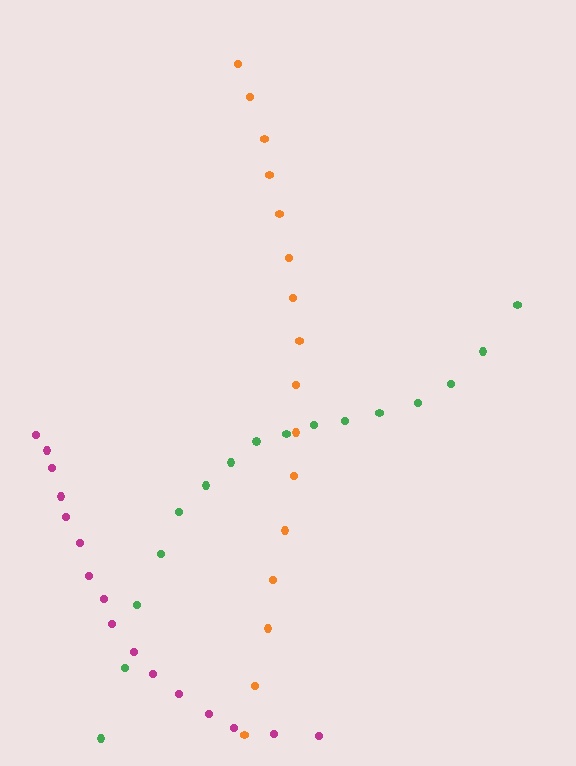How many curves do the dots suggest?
There are 3 distinct paths.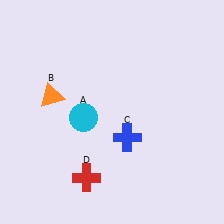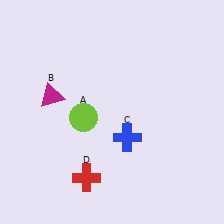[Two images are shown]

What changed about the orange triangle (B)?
In Image 1, B is orange. In Image 2, it changed to magenta.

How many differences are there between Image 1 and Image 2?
There are 2 differences between the two images.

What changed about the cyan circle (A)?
In Image 1, A is cyan. In Image 2, it changed to lime.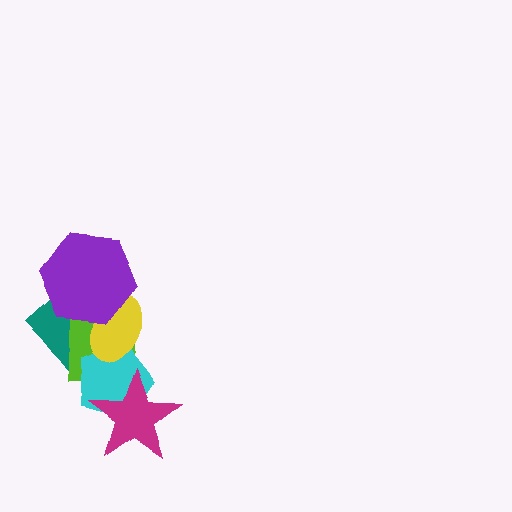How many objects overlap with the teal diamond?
3 objects overlap with the teal diamond.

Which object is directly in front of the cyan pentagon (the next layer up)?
The magenta star is directly in front of the cyan pentagon.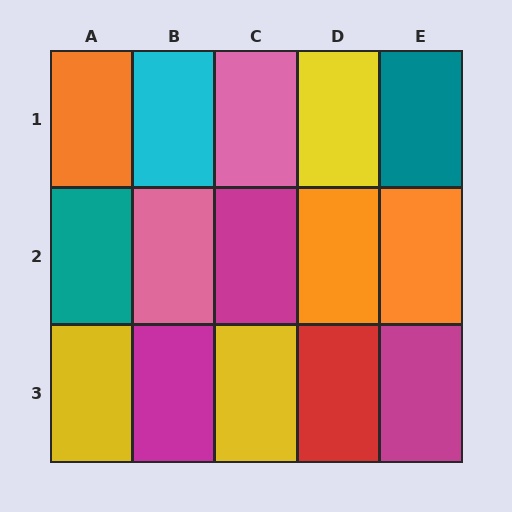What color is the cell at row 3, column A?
Yellow.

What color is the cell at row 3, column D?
Red.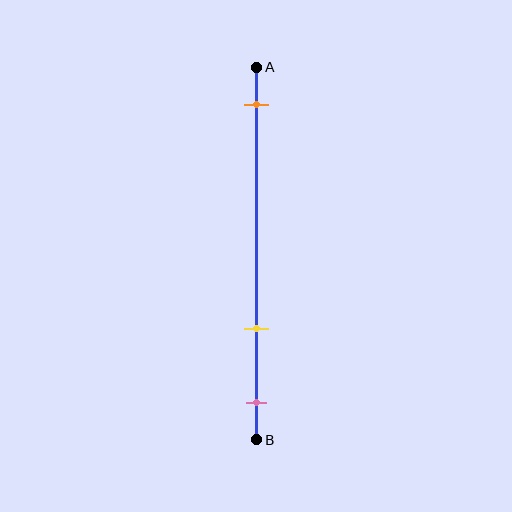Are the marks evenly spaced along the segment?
No, the marks are not evenly spaced.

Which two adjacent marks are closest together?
The yellow and pink marks are the closest adjacent pair.